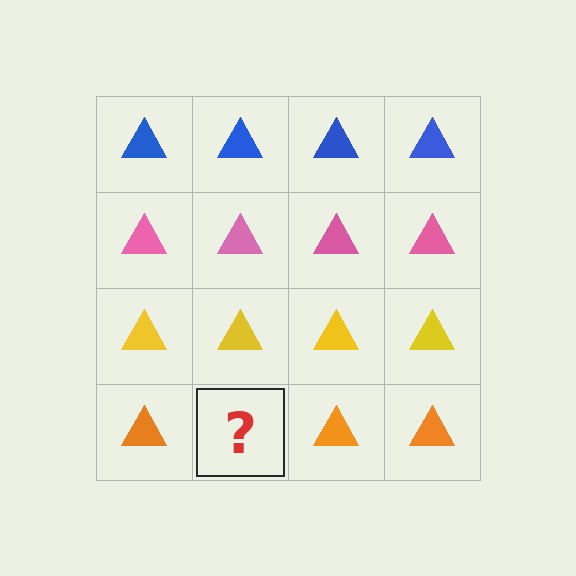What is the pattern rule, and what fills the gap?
The rule is that each row has a consistent color. The gap should be filled with an orange triangle.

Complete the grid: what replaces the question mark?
The question mark should be replaced with an orange triangle.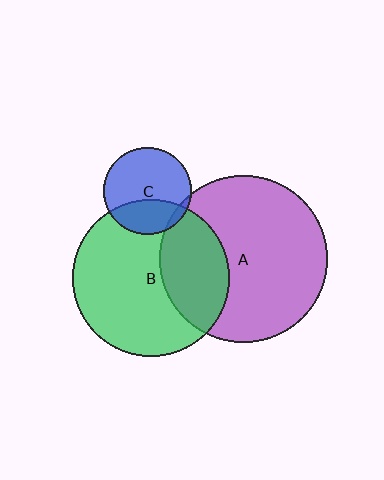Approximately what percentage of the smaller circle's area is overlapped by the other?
Approximately 30%.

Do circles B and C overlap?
Yes.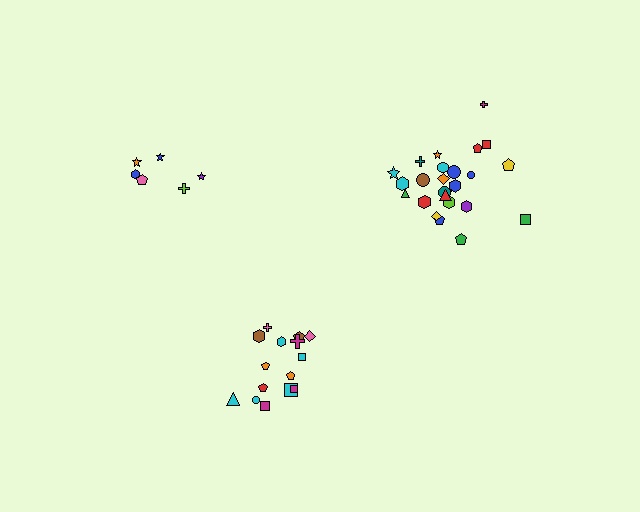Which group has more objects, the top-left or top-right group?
The top-right group.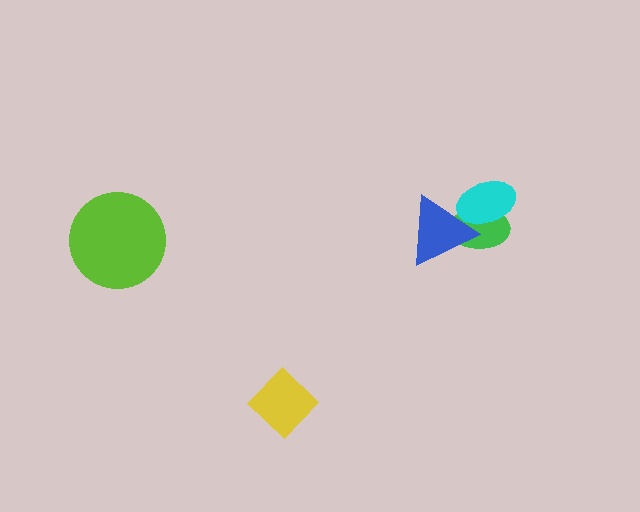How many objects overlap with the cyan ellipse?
2 objects overlap with the cyan ellipse.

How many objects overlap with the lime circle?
0 objects overlap with the lime circle.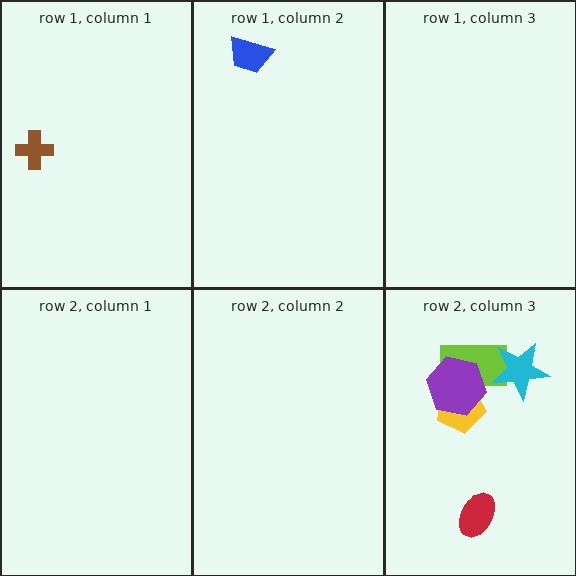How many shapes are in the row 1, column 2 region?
1.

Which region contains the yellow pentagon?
The row 2, column 3 region.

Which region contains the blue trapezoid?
The row 1, column 2 region.